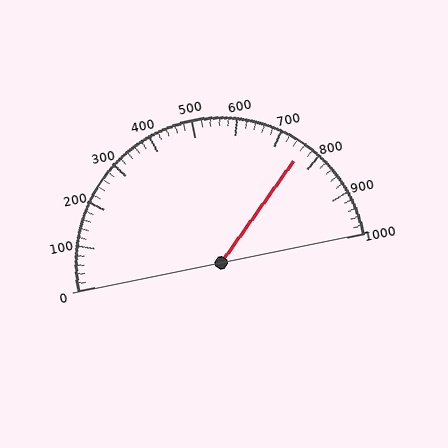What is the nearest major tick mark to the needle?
The nearest major tick mark is 800.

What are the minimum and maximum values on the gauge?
The gauge ranges from 0 to 1000.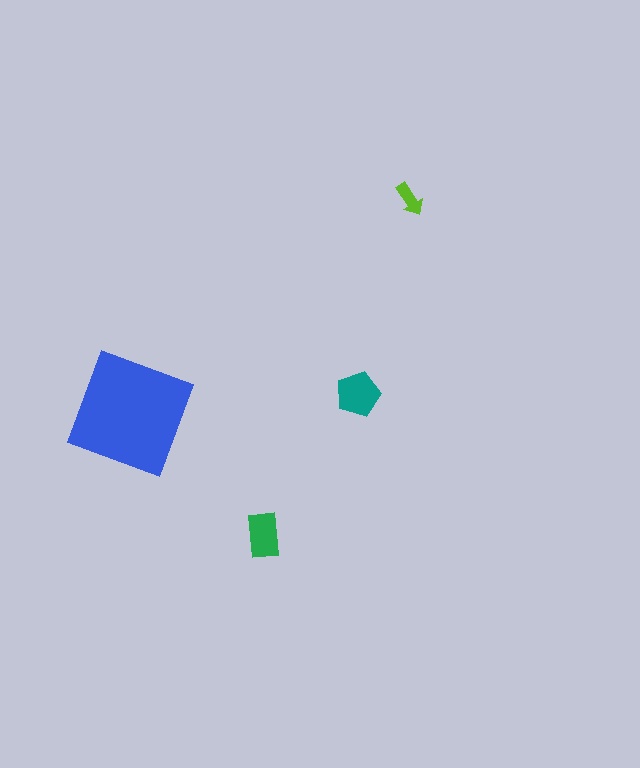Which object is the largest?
The blue square.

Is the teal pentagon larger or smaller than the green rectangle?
Larger.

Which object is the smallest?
The lime arrow.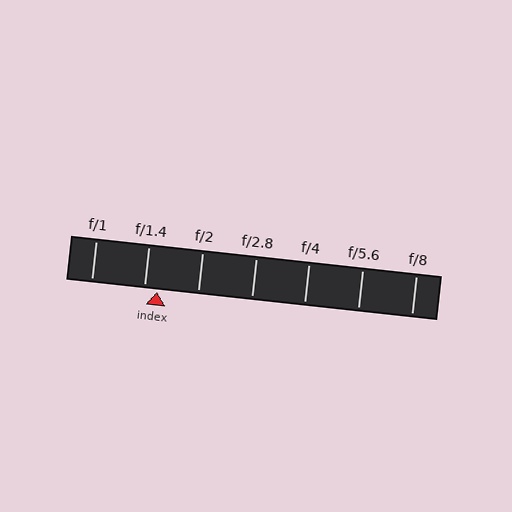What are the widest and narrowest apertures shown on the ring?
The widest aperture shown is f/1 and the narrowest is f/8.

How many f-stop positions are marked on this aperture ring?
There are 7 f-stop positions marked.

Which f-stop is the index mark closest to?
The index mark is closest to f/1.4.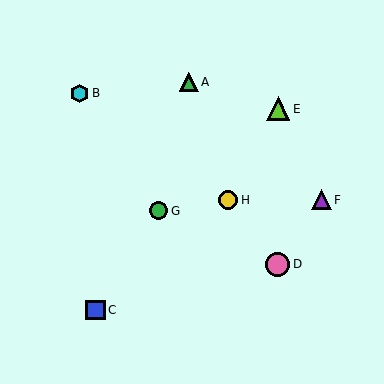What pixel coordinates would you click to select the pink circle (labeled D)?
Click at (278, 264) to select the pink circle D.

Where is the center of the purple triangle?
The center of the purple triangle is at (322, 200).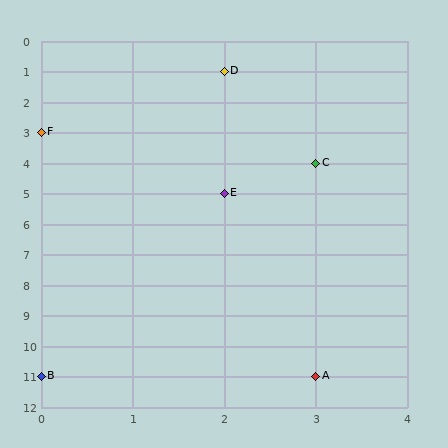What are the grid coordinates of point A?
Point A is at grid coordinates (3, 11).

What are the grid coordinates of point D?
Point D is at grid coordinates (2, 1).